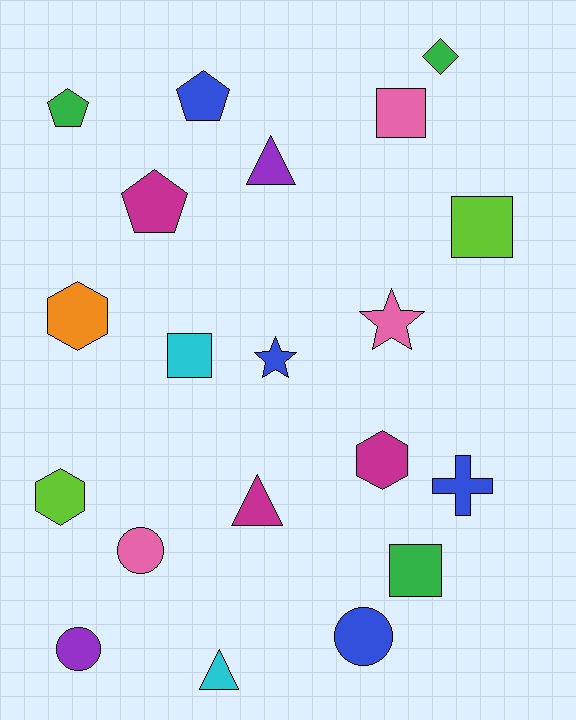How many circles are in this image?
There are 3 circles.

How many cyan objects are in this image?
There are 2 cyan objects.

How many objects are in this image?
There are 20 objects.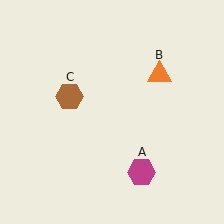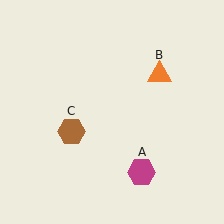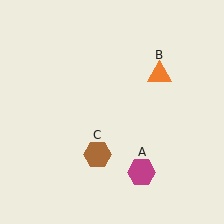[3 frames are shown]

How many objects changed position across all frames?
1 object changed position: brown hexagon (object C).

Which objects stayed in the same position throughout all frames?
Magenta hexagon (object A) and orange triangle (object B) remained stationary.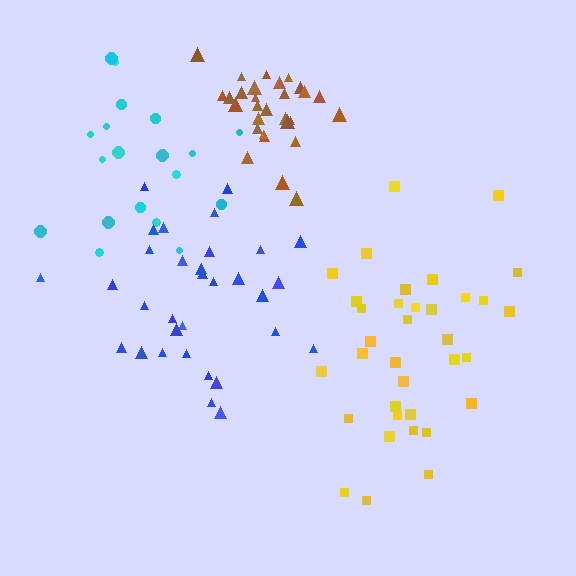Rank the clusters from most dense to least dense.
brown, yellow, blue, cyan.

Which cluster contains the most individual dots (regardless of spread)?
Yellow (35).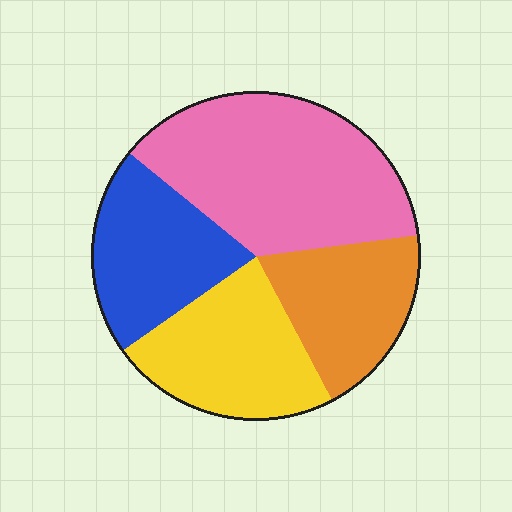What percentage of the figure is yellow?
Yellow covers around 25% of the figure.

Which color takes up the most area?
Pink, at roughly 35%.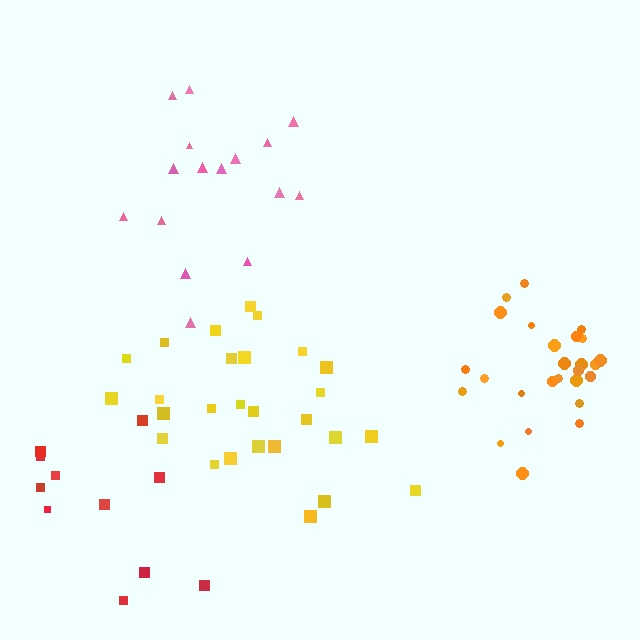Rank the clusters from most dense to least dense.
orange, yellow, pink, red.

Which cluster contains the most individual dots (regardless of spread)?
Yellow (27).